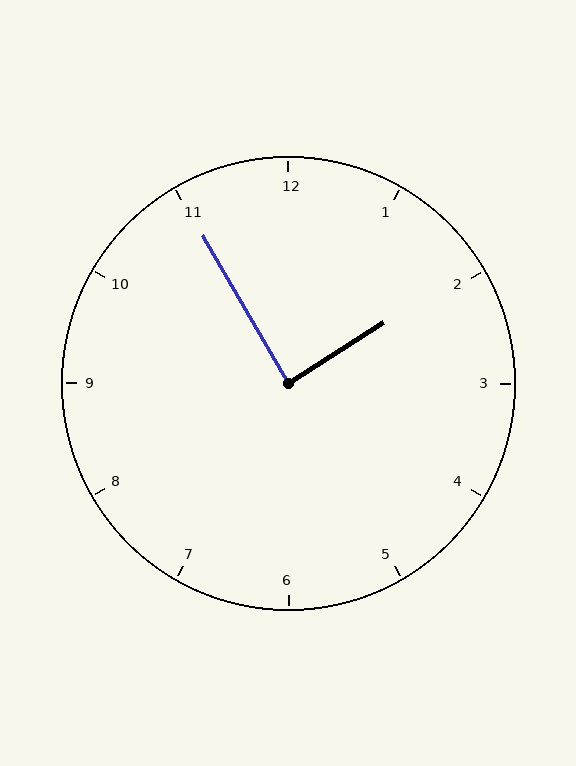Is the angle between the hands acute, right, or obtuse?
It is right.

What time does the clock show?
1:55.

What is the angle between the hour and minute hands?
Approximately 88 degrees.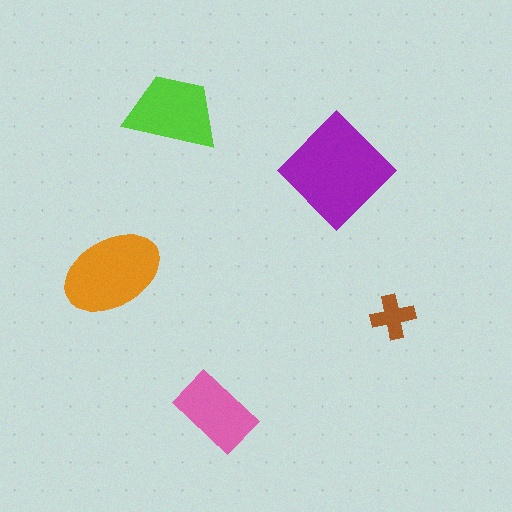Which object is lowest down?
The pink rectangle is bottommost.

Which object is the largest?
The purple diamond.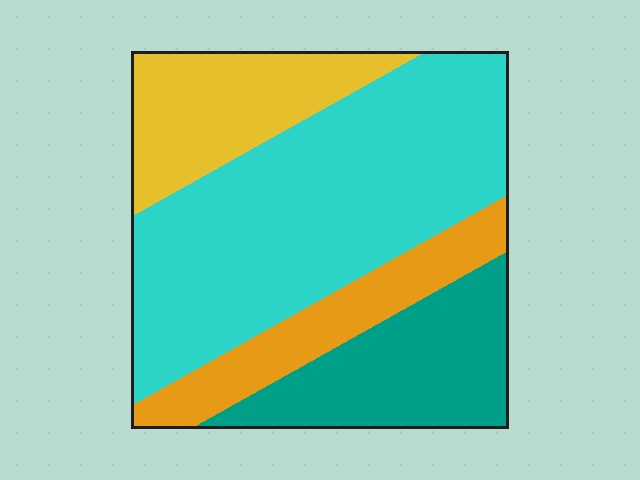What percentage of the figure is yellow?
Yellow takes up about one sixth (1/6) of the figure.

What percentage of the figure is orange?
Orange covers about 15% of the figure.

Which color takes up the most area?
Cyan, at roughly 50%.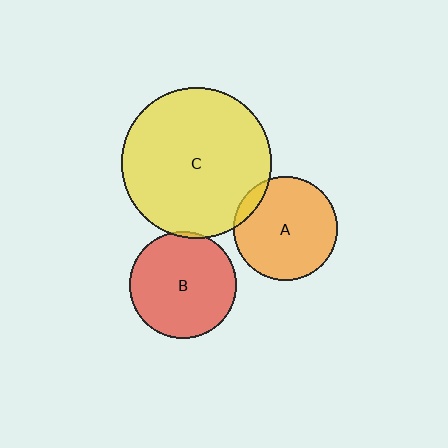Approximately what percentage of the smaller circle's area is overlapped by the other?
Approximately 10%.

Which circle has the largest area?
Circle C (yellow).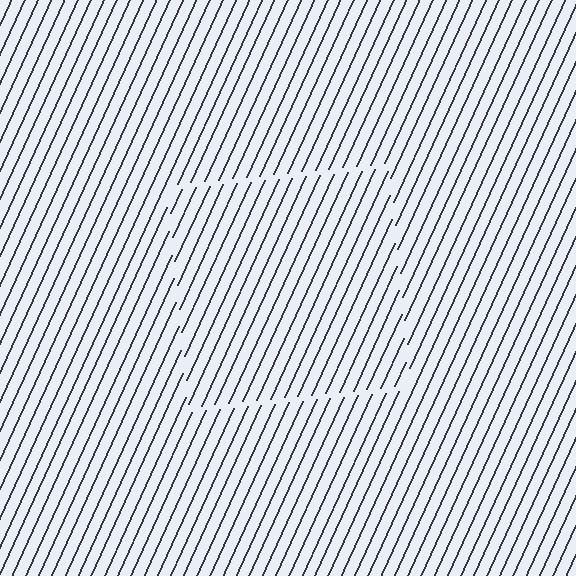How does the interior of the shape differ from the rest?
The interior of the shape contains the same grating, shifted by half a period — the contour is defined by the phase discontinuity where line-ends from the inner and outer gratings abut.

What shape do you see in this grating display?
An illusory square. The interior of the shape contains the same grating, shifted by half a period — the contour is defined by the phase discontinuity where line-ends from the inner and outer gratings abut.